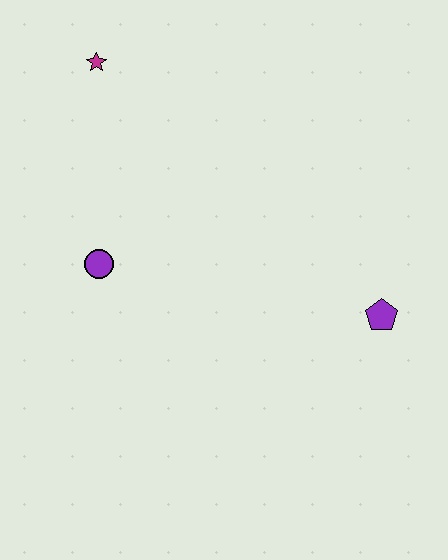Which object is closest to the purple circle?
The magenta star is closest to the purple circle.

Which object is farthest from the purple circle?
The purple pentagon is farthest from the purple circle.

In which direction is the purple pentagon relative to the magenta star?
The purple pentagon is to the right of the magenta star.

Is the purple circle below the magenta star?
Yes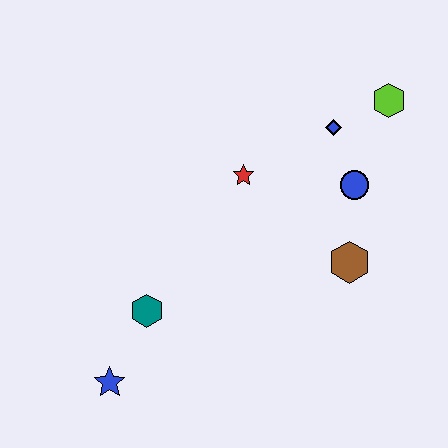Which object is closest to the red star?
The blue diamond is closest to the red star.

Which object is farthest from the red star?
The blue star is farthest from the red star.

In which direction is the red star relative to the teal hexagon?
The red star is above the teal hexagon.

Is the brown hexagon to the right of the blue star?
Yes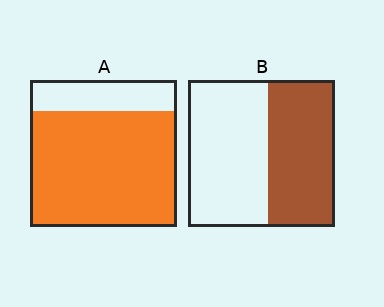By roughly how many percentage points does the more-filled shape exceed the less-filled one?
By roughly 35 percentage points (A over B).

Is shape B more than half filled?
No.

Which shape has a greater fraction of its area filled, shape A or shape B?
Shape A.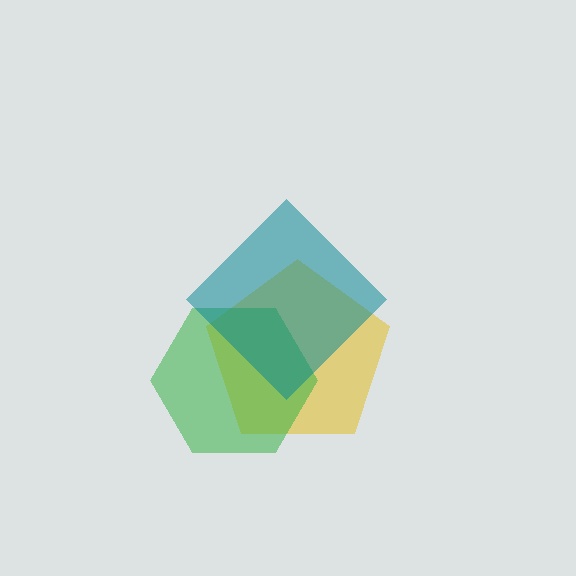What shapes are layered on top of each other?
The layered shapes are: a yellow pentagon, a green hexagon, a teal diamond.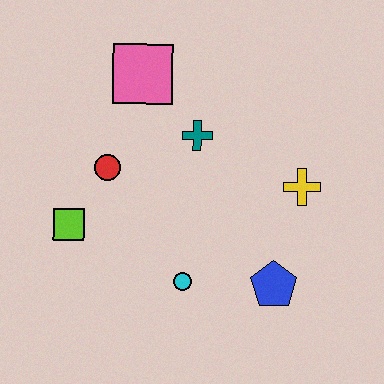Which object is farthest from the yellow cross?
The lime square is farthest from the yellow cross.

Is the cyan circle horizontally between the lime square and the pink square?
No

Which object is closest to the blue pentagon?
The cyan circle is closest to the blue pentagon.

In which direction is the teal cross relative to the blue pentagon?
The teal cross is above the blue pentagon.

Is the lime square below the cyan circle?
No